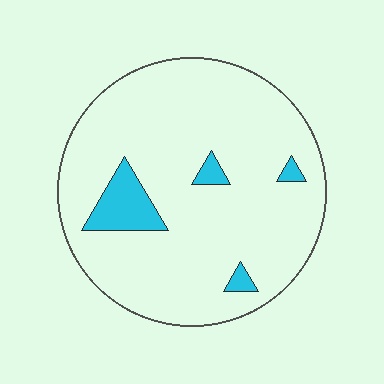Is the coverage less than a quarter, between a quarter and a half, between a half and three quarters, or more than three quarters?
Less than a quarter.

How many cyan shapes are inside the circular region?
4.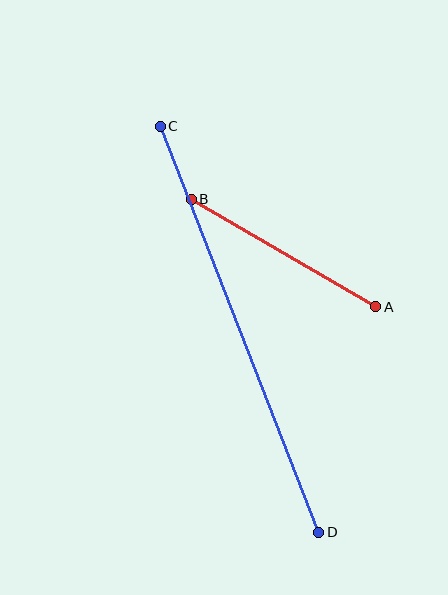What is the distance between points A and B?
The distance is approximately 213 pixels.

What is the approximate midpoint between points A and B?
The midpoint is at approximately (284, 253) pixels.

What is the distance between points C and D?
The distance is approximately 436 pixels.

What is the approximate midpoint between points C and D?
The midpoint is at approximately (240, 329) pixels.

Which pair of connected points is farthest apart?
Points C and D are farthest apart.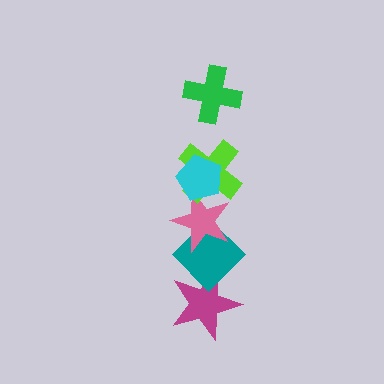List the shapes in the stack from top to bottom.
From top to bottom: the green cross, the cyan pentagon, the lime cross, the pink star, the teal diamond, the magenta star.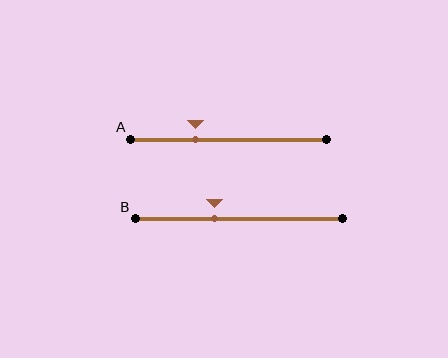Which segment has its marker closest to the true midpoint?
Segment B has its marker closest to the true midpoint.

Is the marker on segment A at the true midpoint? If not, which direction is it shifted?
No, the marker on segment A is shifted to the left by about 17% of the segment length.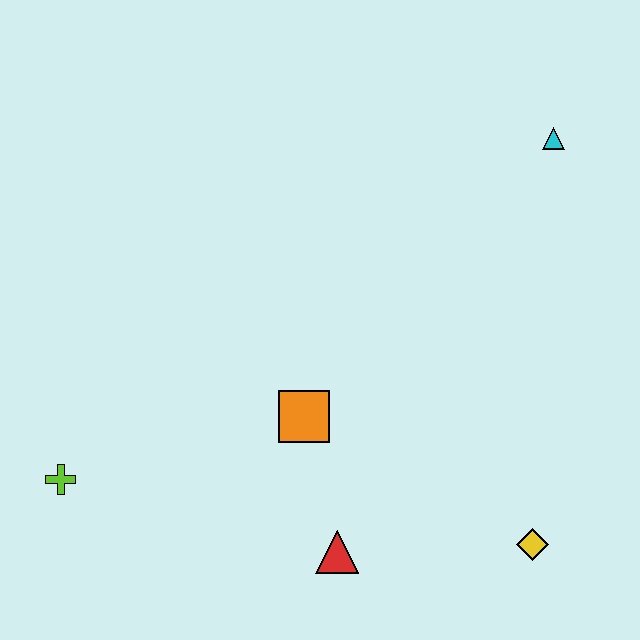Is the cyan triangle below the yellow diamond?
No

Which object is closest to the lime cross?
The orange square is closest to the lime cross.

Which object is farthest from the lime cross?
The cyan triangle is farthest from the lime cross.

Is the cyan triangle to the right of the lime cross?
Yes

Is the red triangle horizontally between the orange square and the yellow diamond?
Yes